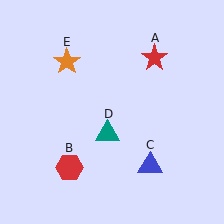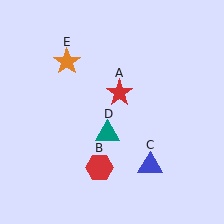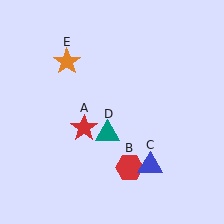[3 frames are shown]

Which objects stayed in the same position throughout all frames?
Blue triangle (object C) and teal triangle (object D) and orange star (object E) remained stationary.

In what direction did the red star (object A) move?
The red star (object A) moved down and to the left.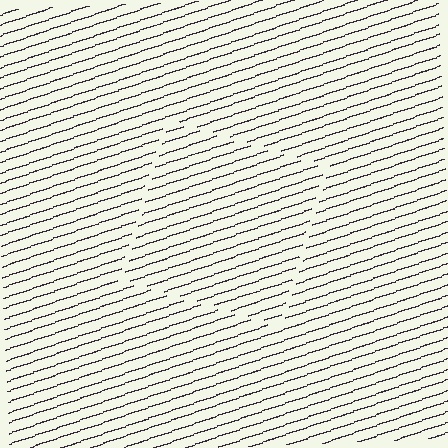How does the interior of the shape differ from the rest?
The interior of the shape contains the same grating, shifted by half a period — the contour is defined by the phase discontinuity where line-ends from the inner and outer gratings abut.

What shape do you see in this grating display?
An illusory square. The interior of the shape contains the same grating, shifted by half a period — the contour is defined by the phase discontinuity where line-ends from the inner and outer gratings abut.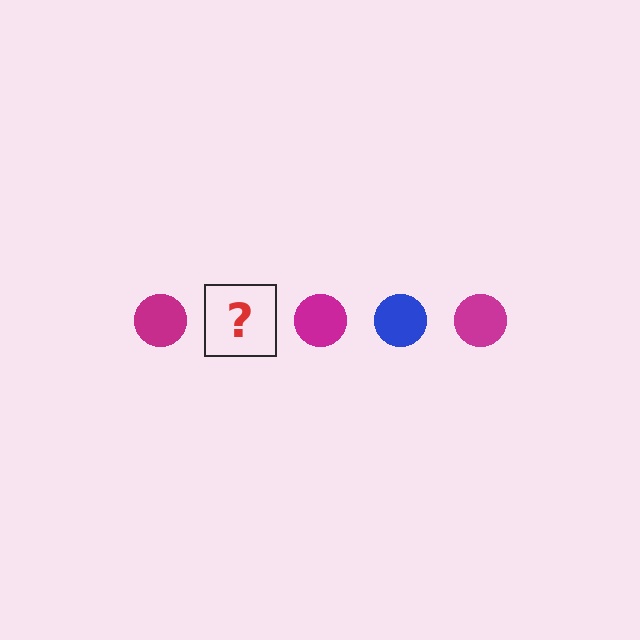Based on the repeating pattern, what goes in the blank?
The blank should be a blue circle.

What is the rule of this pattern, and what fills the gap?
The rule is that the pattern cycles through magenta, blue circles. The gap should be filled with a blue circle.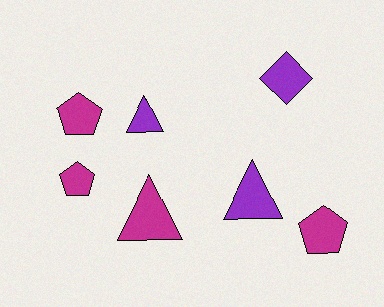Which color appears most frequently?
Magenta, with 4 objects.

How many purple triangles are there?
There are 2 purple triangles.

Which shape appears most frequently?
Pentagon, with 3 objects.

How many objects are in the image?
There are 7 objects.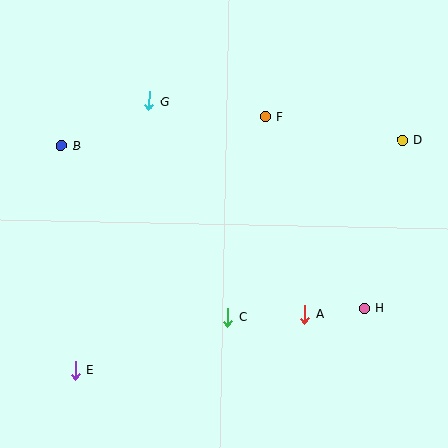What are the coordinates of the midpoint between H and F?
The midpoint between H and F is at (315, 212).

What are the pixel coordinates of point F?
Point F is at (265, 116).